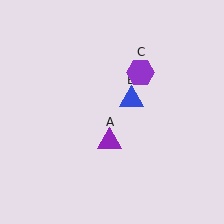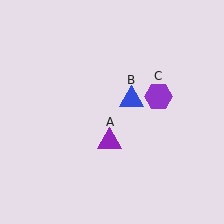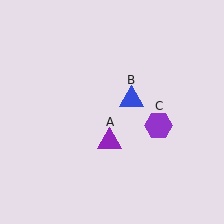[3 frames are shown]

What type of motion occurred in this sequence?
The purple hexagon (object C) rotated clockwise around the center of the scene.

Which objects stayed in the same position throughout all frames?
Purple triangle (object A) and blue triangle (object B) remained stationary.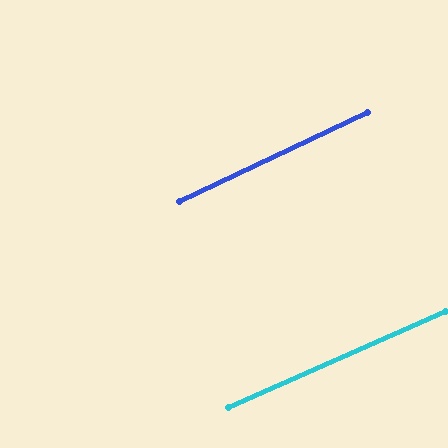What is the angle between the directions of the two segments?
Approximately 2 degrees.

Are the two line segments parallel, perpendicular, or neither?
Parallel — their directions differ by only 1.5°.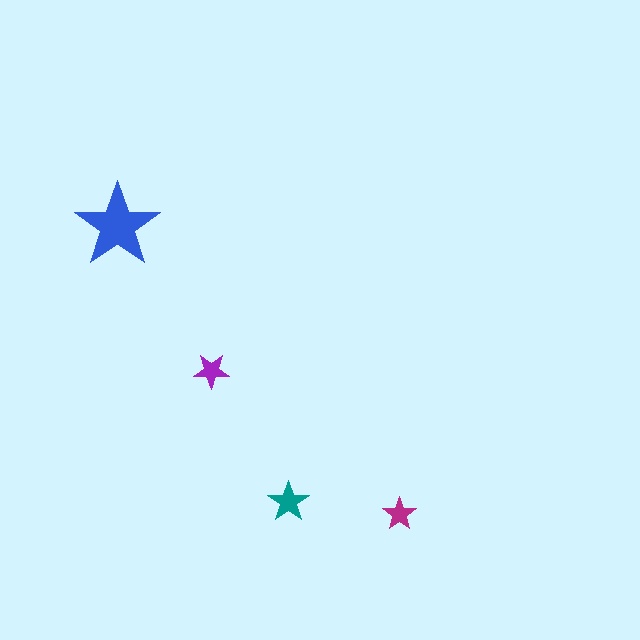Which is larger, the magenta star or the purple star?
The purple one.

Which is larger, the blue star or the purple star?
The blue one.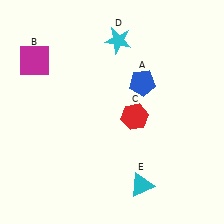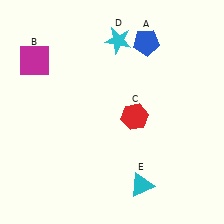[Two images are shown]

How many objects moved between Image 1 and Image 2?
1 object moved between the two images.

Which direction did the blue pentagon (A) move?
The blue pentagon (A) moved up.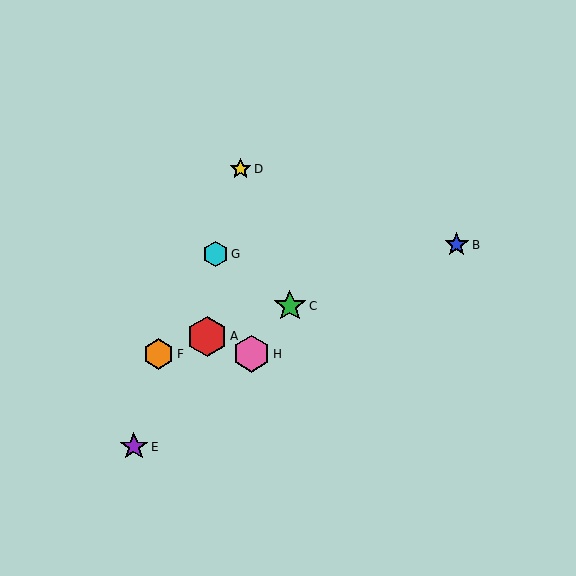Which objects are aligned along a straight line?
Objects A, B, C, F are aligned along a straight line.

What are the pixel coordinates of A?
Object A is at (207, 336).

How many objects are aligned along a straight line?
4 objects (A, B, C, F) are aligned along a straight line.